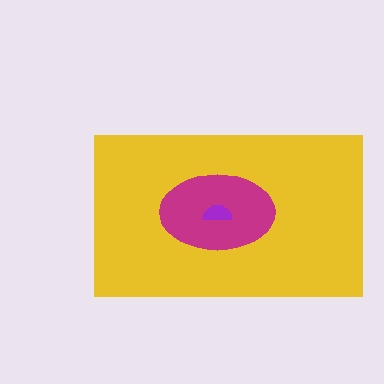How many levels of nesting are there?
3.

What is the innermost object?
The purple semicircle.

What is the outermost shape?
The yellow rectangle.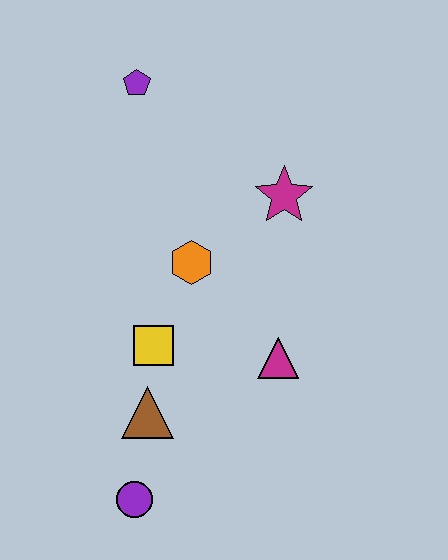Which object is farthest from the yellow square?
The purple pentagon is farthest from the yellow square.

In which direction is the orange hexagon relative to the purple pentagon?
The orange hexagon is below the purple pentagon.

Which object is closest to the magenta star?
The orange hexagon is closest to the magenta star.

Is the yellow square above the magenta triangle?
Yes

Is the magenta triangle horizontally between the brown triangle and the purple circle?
No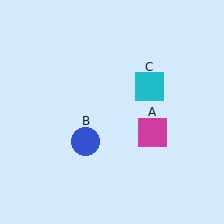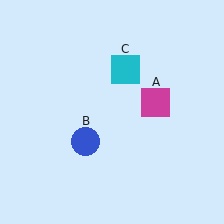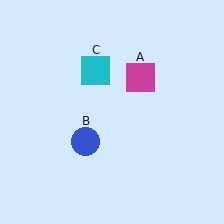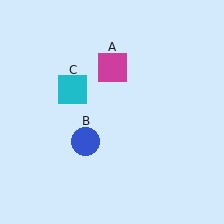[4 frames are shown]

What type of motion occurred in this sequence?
The magenta square (object A), cyan square (object C) rotated counterclockwise around the center of the scene.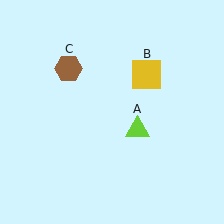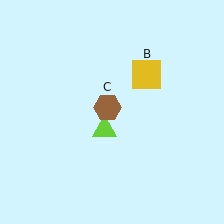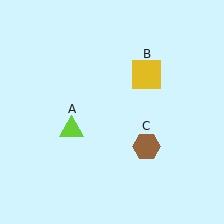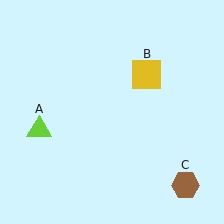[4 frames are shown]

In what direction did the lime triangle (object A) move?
The lime triangle (object A) moved left.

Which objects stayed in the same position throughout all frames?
Yellow square (object B) remained stationary.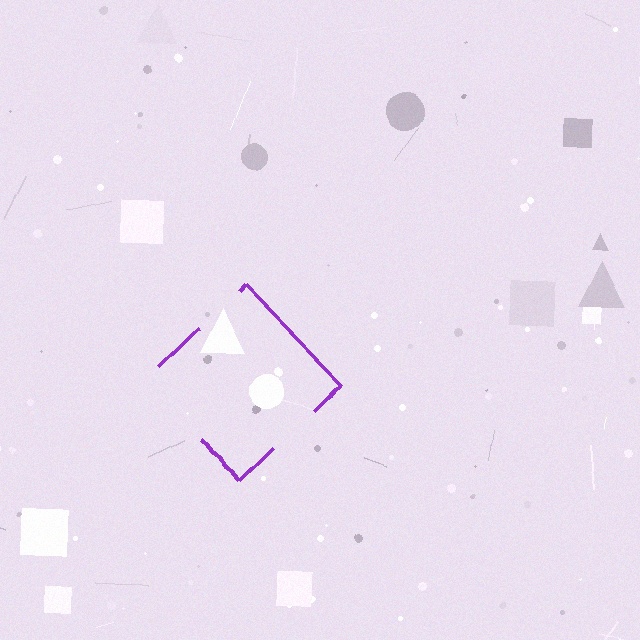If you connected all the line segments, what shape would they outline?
They would outline a diamond.